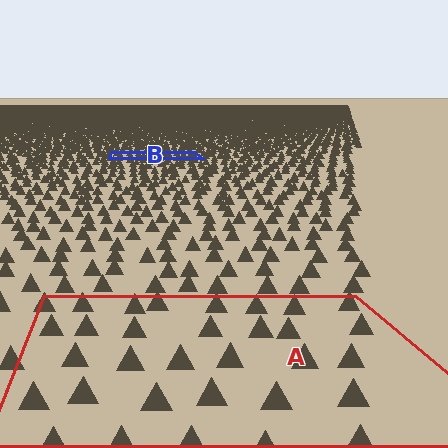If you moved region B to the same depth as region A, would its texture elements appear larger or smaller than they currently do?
They would appear larger. At a closer depth, the same texture elements are projected at a bigger on-screen size.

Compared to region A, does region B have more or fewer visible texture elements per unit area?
Region B has more texture elements per unit area — they are packed more densely because it is farther away.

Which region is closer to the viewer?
Region A is closer. The texture elements there are larger and more spread out.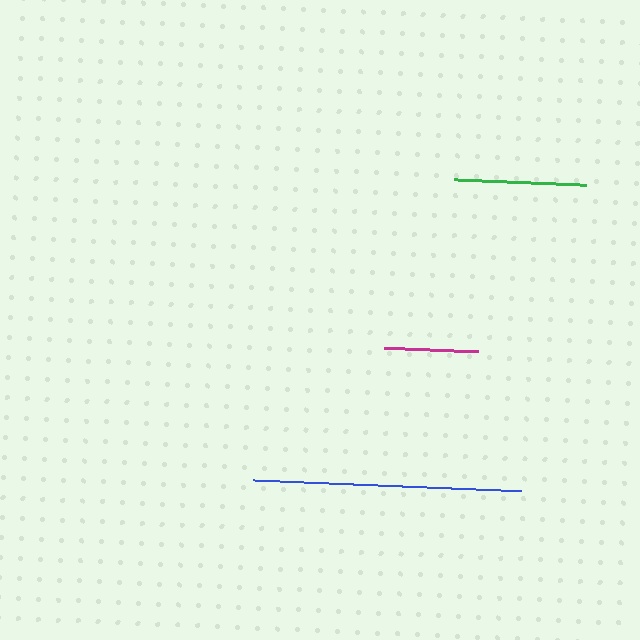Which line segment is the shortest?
The magenta line is the shortest at approximately 95 pixels.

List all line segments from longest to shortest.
From longest to shortest: blue, green, magenta.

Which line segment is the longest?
The blue line is the longest at approximately 268 pixels.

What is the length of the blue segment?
The blue segment is approximately 268 pixels long.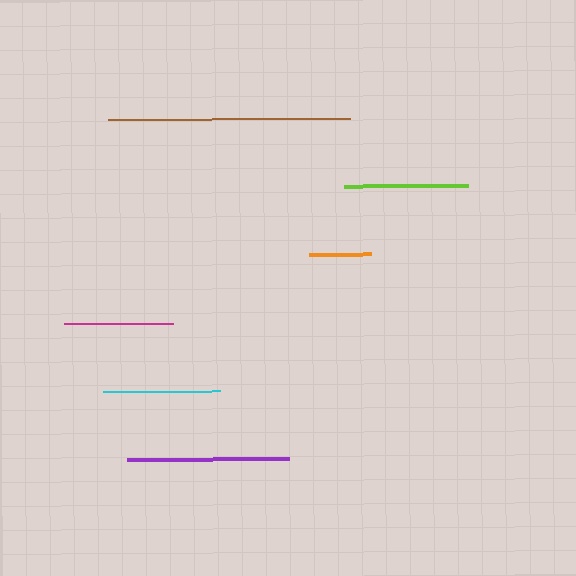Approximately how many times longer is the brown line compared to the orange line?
The brown line is approximately 3.9 times the length of the orange line.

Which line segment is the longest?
The brown line is the longest at approximately 242 pixels.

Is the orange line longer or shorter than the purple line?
The purple line is longer than the orange line.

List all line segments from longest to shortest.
From longest to shortest: brown, purple, lime, cyan, magenta, orange.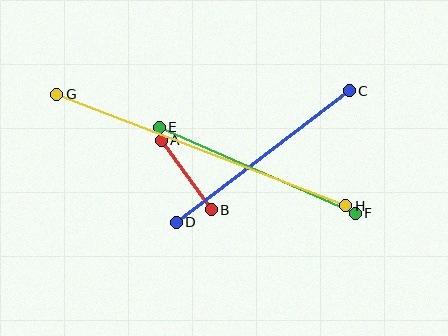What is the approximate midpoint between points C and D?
The midpoint is at approximately (263, 157) pixels.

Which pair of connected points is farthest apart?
Points G and H are farthest apart.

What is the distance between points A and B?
The distance is approximately 85 pixels.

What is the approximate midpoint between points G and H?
The midpoint is at approximately (201, 150) pixels.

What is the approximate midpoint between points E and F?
The midpoint is at approximately (257, 170) pixels.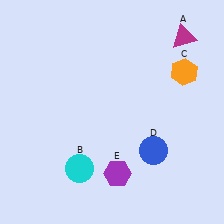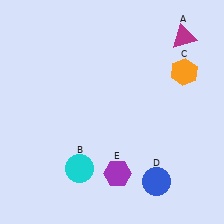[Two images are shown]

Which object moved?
The blue circle (D) moved down.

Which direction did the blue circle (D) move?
The blue circle (D) moved down.